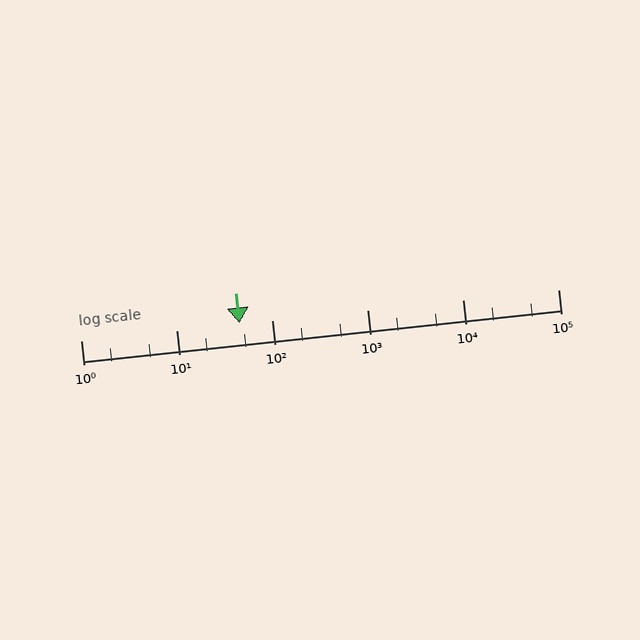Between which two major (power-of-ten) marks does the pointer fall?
The pointer is between 10 and 100.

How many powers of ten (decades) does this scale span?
The scale spans 5 decades, from 1 to 100000.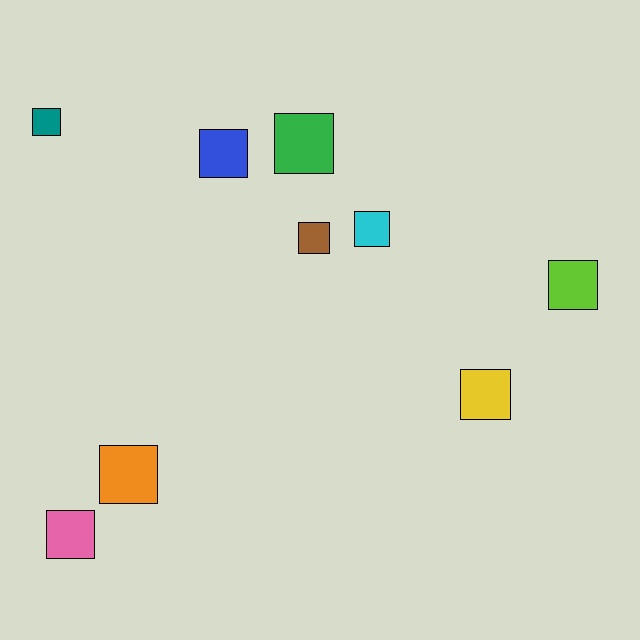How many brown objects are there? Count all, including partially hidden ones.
There is 1 brown object.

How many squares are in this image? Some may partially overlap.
There are 9 squares.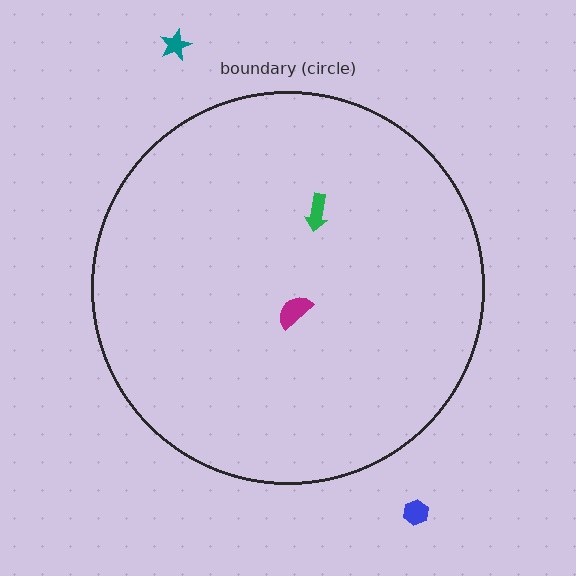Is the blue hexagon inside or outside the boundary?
Outside.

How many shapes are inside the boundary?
2 inside, 2 outside.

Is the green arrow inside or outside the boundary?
Inside.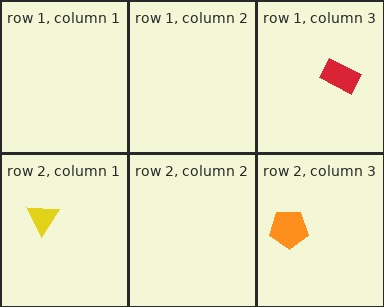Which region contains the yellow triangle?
The row 2, column 1 region.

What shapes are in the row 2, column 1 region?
The yellow triangle.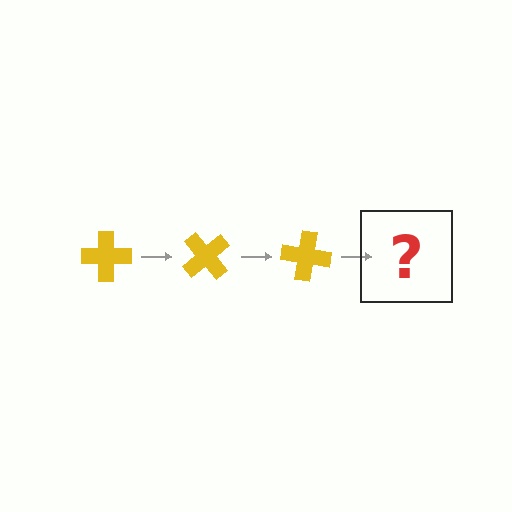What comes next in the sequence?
The next element should be a yellow cross rotated 150 degrees.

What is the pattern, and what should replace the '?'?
The pattern is that the cross rotates 50 degrees each step. The '?' should be a yellow cross rotated 150 degrees.